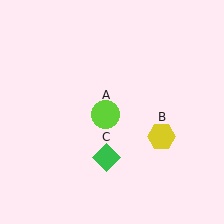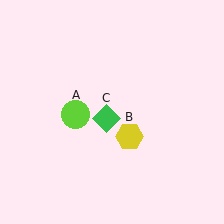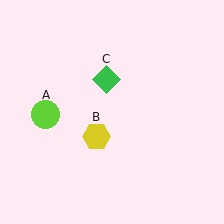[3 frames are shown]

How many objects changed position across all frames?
3 objects changed position: lime circle (object A), yellow hexagon (object B), green diamond (object C).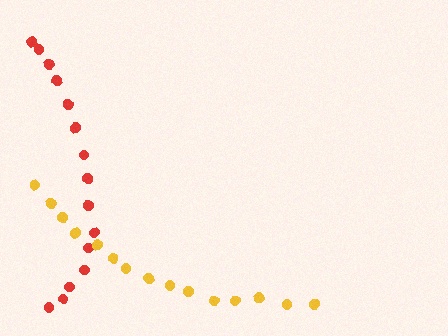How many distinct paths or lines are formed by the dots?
There are 2 distinct paths.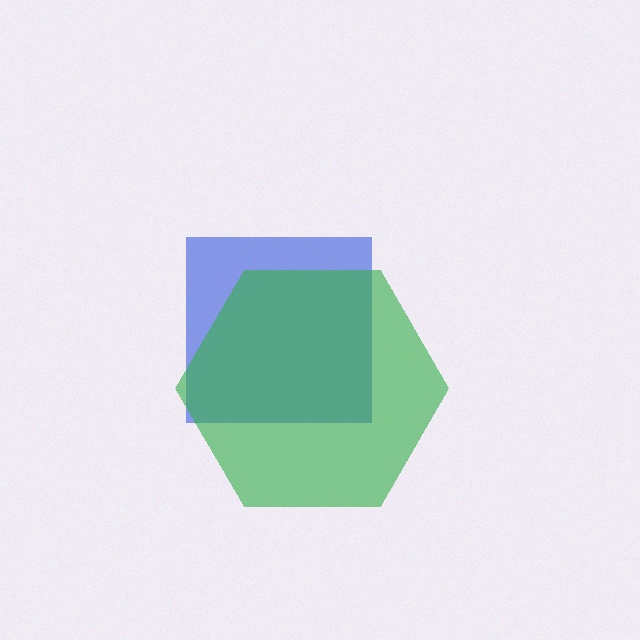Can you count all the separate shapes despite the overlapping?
Yes, there are 2 separate shapes.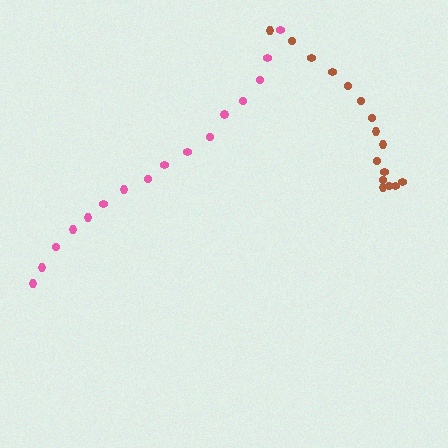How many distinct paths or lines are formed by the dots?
There are 2 distinct paths.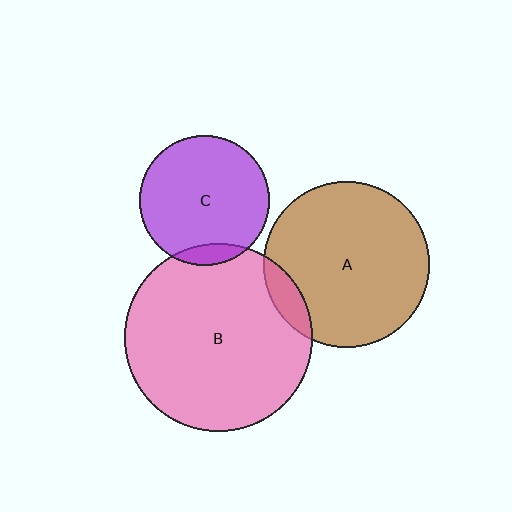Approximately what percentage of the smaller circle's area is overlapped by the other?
Approximately 10%.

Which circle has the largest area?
Circle B (pink).